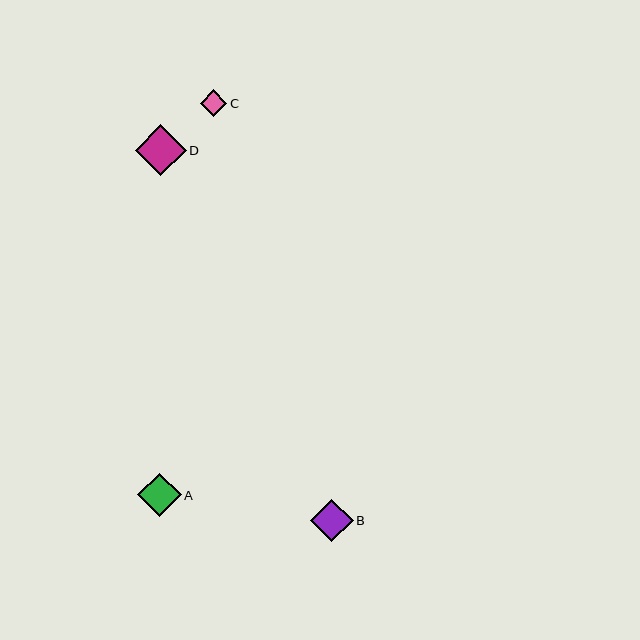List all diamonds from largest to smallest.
From largest to smallest: D, A, B, C.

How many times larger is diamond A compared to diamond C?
Diamond A is approximately 1.7 times the size of diamond C.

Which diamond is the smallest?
Diamond C is the smallest with a size of approximately 26 pixels.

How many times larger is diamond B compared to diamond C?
Diamond B is approximately 1.6 times the size of diamond C.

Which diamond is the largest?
Diamond D is the largest with a size of approximately 51 pixels.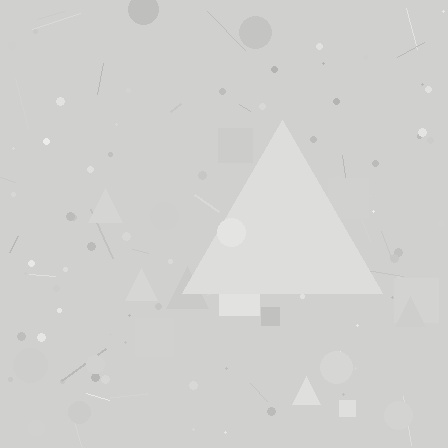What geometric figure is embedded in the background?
A triangle is embedded in the background.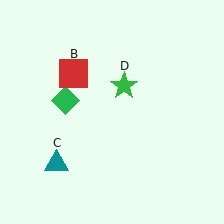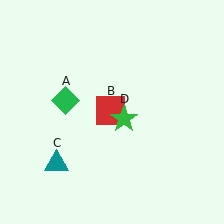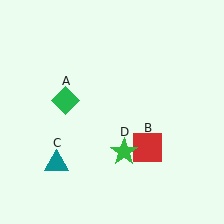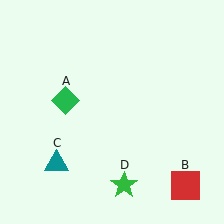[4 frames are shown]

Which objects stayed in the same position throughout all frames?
Green diamond (object A) and teal triangle (object C) remained stationary.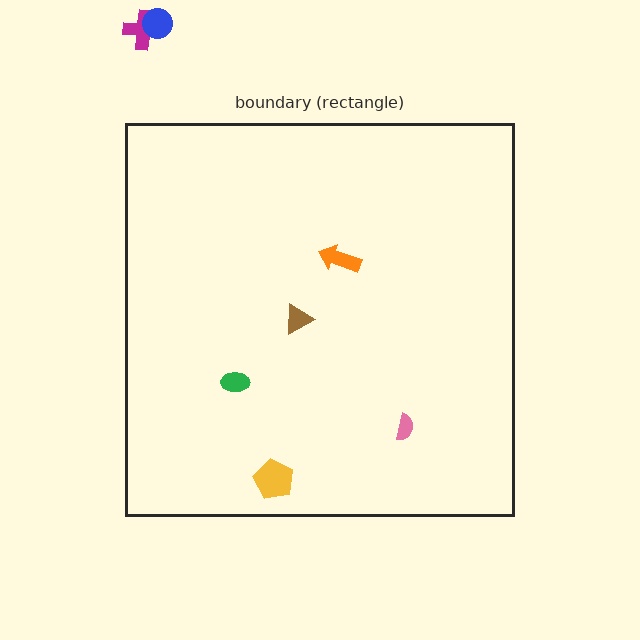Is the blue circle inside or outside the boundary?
Outside.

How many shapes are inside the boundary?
5 inside, 2 outside.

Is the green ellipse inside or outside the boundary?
Inside.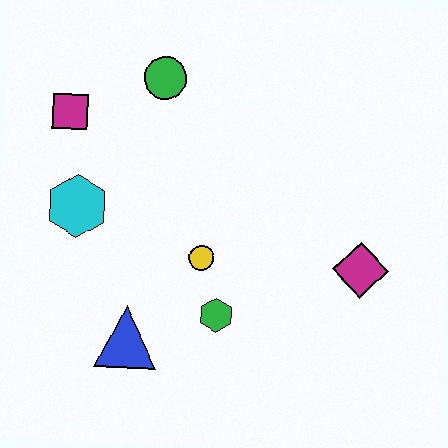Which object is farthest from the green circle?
The magenta diamond is farthest from the green circle.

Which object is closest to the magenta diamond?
The green hexagon is closest to the magenta diamond.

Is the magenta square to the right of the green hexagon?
No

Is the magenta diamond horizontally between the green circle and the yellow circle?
No